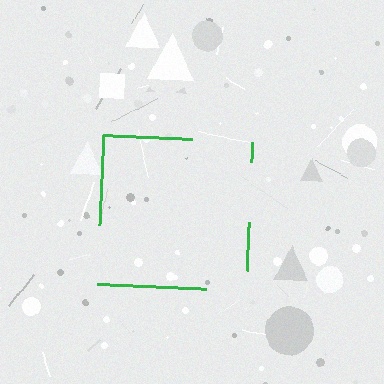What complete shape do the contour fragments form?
The contour fragments form a square.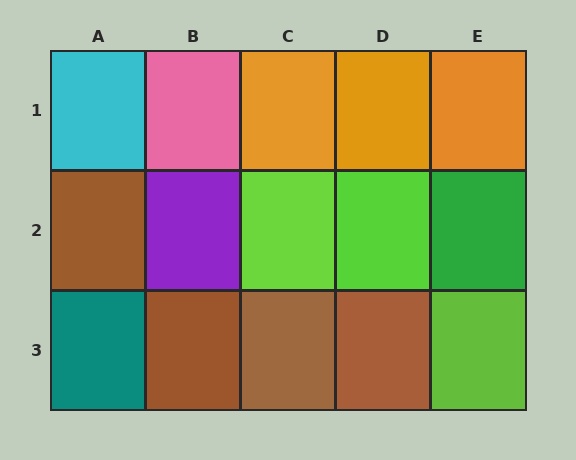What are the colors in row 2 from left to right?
Brown, purple, lime, lime, green.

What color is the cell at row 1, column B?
Pink.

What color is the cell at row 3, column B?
Brown.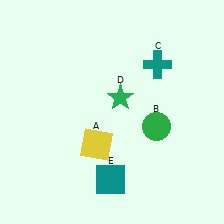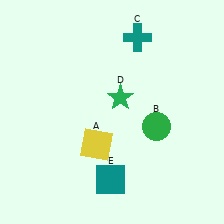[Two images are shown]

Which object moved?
The teal cross (C) moved up.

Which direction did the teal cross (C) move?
The teal cross (C) moved up.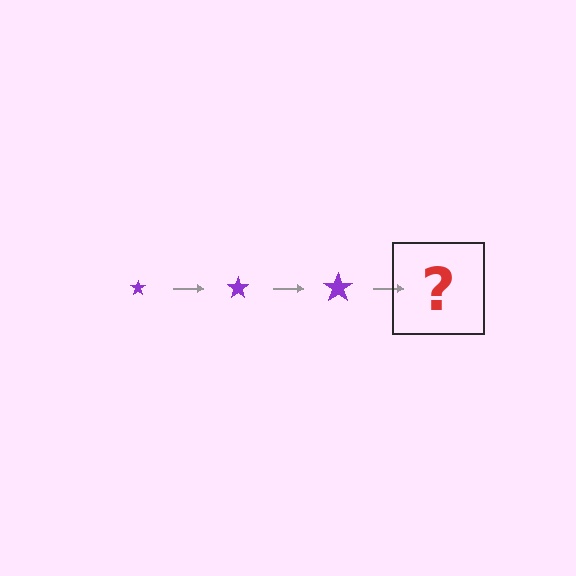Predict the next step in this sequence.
The next step is a purple star, larger than the previous one.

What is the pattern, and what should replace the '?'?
The pattern is that the star gets progressively larger each step. The '?' should be a purple star, larger than the previous one.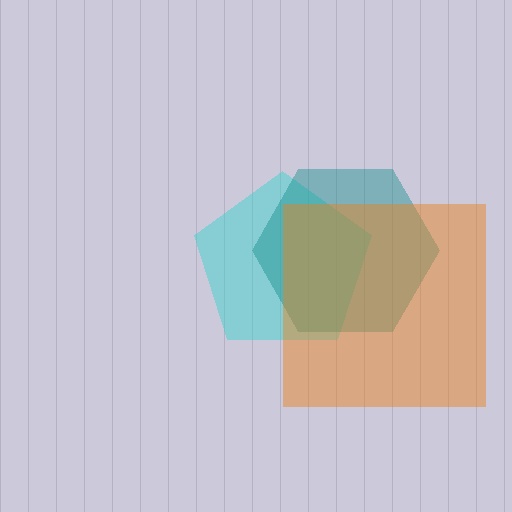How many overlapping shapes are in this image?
There are 3 overlapping shapes in the image.